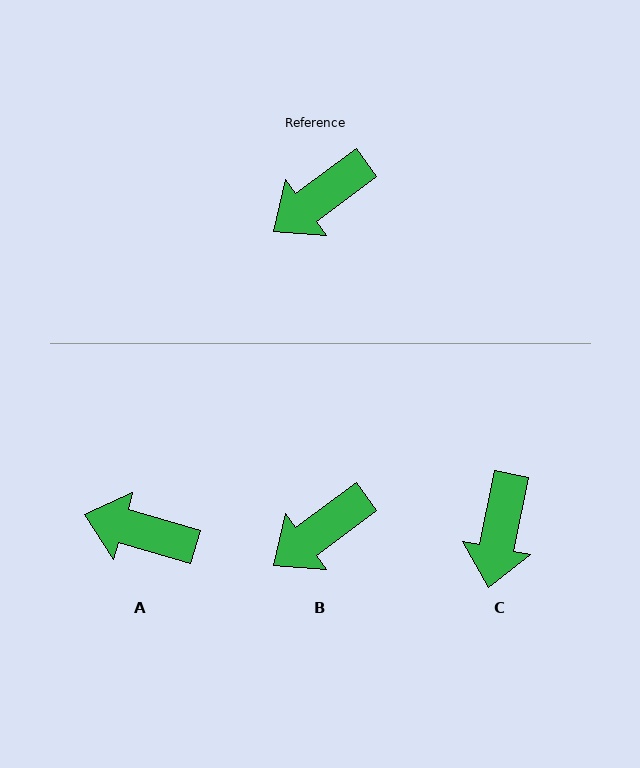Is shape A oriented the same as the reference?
No, it is off by about 53 degrees.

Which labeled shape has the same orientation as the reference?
B.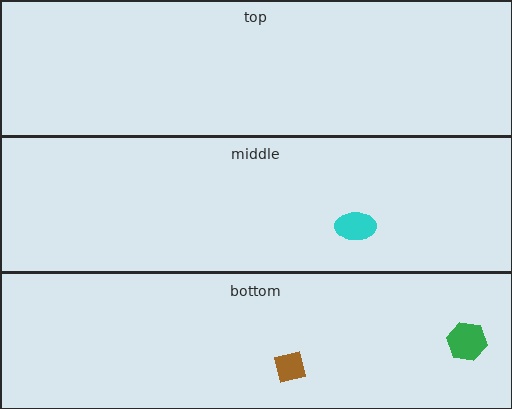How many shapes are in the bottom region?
2.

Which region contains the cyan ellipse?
The middle region.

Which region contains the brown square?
The bottom region.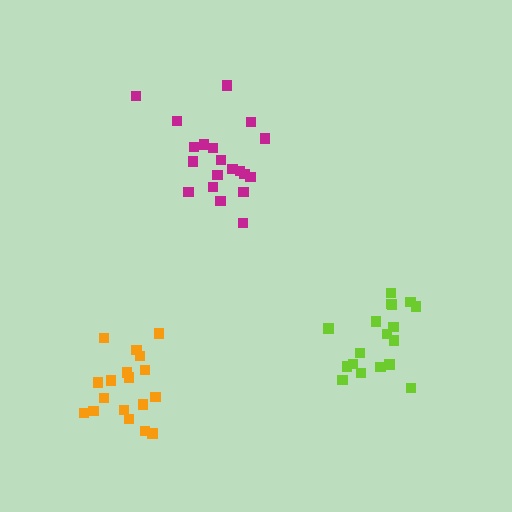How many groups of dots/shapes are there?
There are 3 groups.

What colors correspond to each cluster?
The clusters are colored: lime, magenta, orange.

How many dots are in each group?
Group 1: 18 dots, Group 2: 20 dots, Group 3: 18 dots (56 total).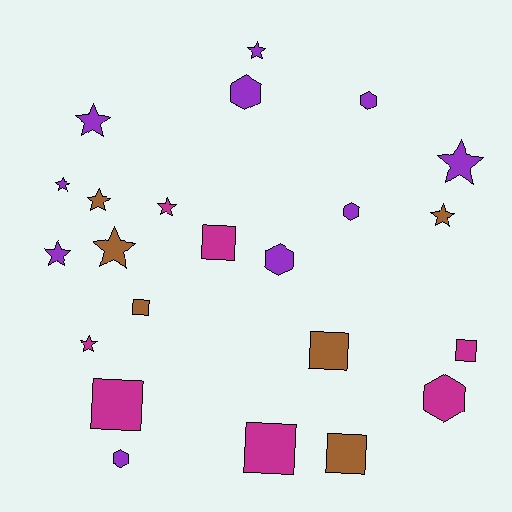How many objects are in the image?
There are 23 objects.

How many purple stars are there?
There are 5 purple stars.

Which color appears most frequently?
Purple, with 10 objects.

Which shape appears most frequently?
Star, with 10 objects.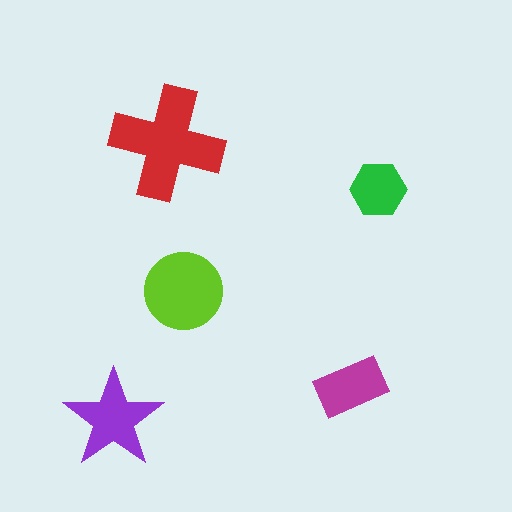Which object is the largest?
The red cross.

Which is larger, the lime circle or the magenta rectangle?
The lime circle.